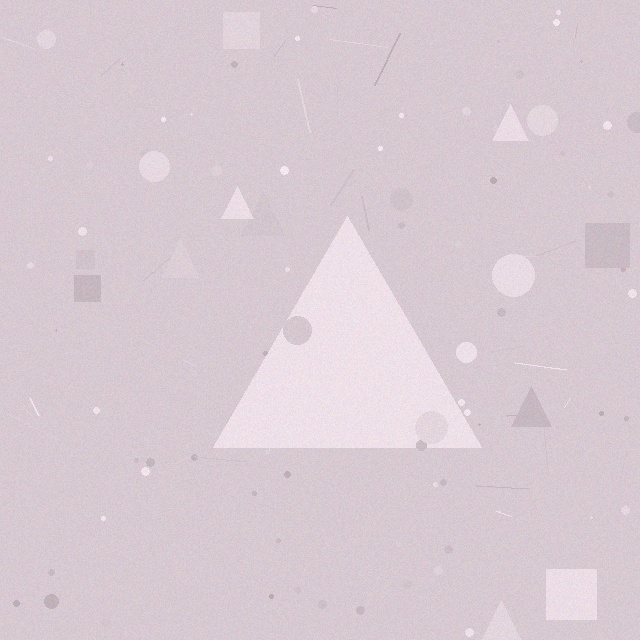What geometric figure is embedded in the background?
A triangle is embedded in the background.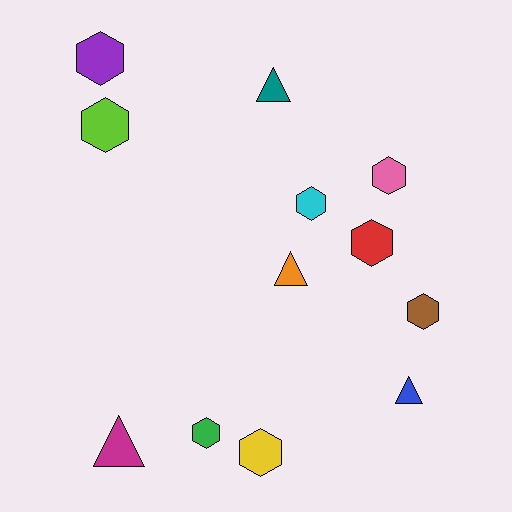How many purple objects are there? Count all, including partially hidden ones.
There is 1 purple object.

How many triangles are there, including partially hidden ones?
There are 4 triangles.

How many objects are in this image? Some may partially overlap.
There are 12 objects.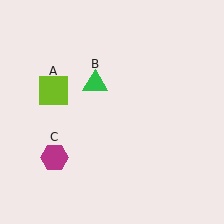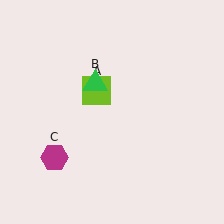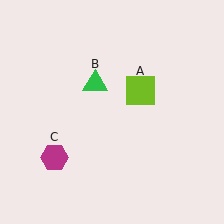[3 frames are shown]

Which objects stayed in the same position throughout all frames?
Green triangle (object B) and magenta hexagon (object C) remained stationary.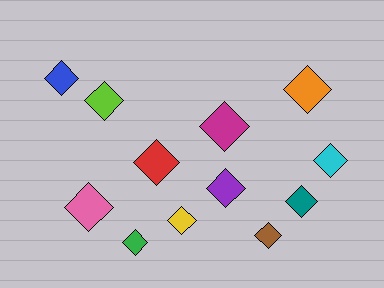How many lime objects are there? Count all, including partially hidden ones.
There is 1 lime object.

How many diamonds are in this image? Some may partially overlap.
There are 12 diamonds.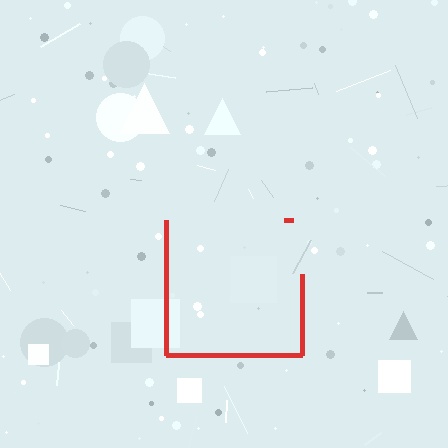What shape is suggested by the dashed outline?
The dashed outline suggests a square.